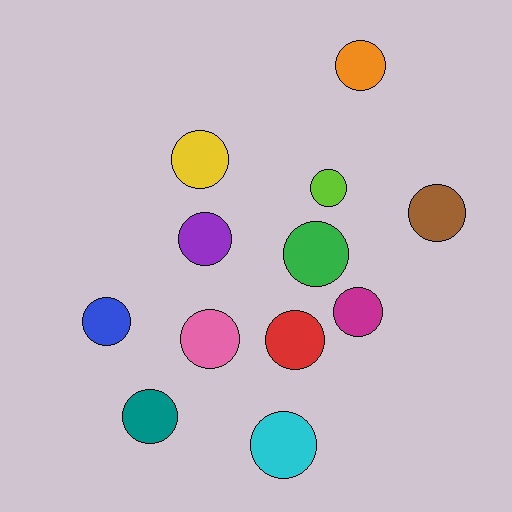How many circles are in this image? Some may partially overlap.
There are 12 circles.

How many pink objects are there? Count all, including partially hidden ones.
There is 1 pink object.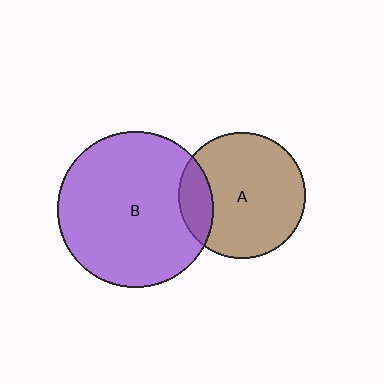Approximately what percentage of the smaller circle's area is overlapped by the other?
Approximately 15%.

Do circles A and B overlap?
Yes.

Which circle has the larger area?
Circle B (purple).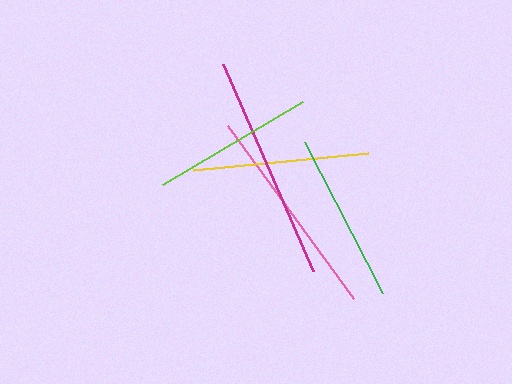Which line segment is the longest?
The magenta line is the longest at approximately 226 pixels.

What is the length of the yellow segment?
The yellow segment is approximately 176 pixels long.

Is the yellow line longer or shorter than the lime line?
The yellow line is longer than the lime line.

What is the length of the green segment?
The green segment is approximately 170 pixels long.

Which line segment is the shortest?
The lime line is the shortest at approximately 162 pixels.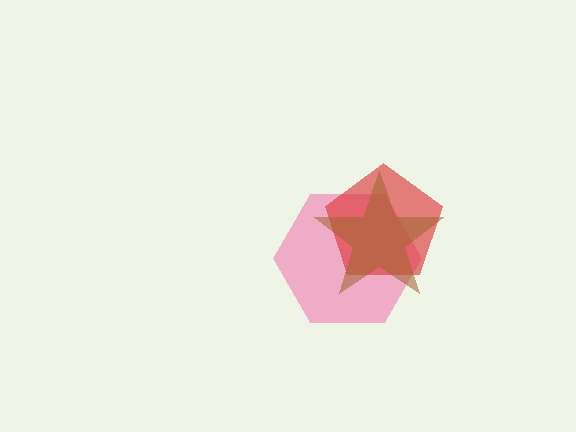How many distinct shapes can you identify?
There are 3 distinct shapes: a pink hexagon, a red pentagon, a brown star.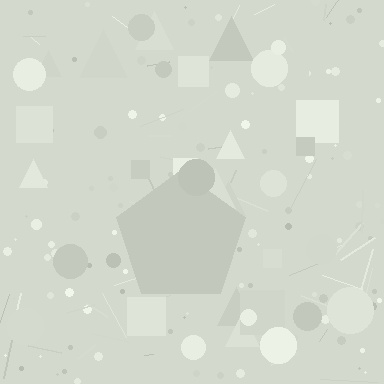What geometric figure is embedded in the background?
A pentagon is embedded in the background.